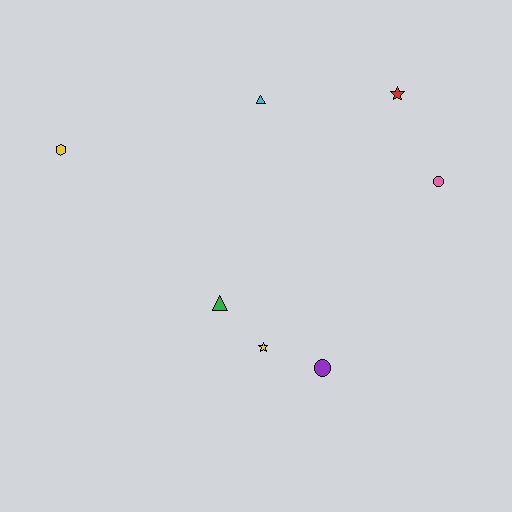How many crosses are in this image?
There are no crosses.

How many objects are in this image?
There are 7 objects.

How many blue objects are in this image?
There are no blue objects.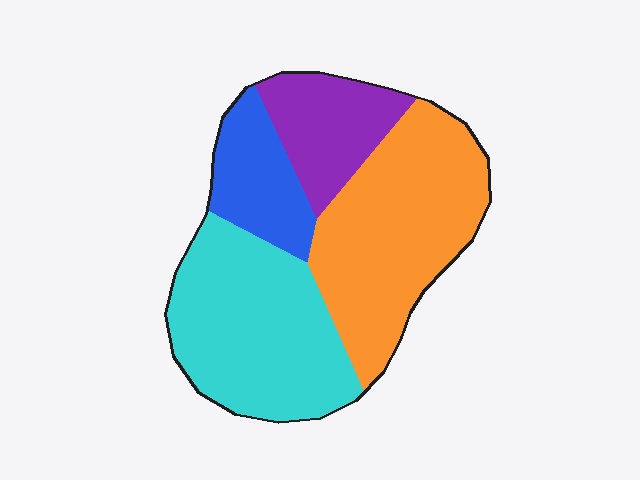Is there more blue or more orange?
Orange.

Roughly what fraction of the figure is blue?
Blue takes up about one eighth (1/8) of the figure.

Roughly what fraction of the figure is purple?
Purple covers 15% of the figure.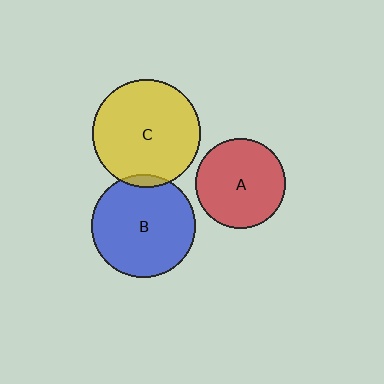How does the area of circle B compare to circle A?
Approximately 1.3 times.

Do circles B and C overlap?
Yes.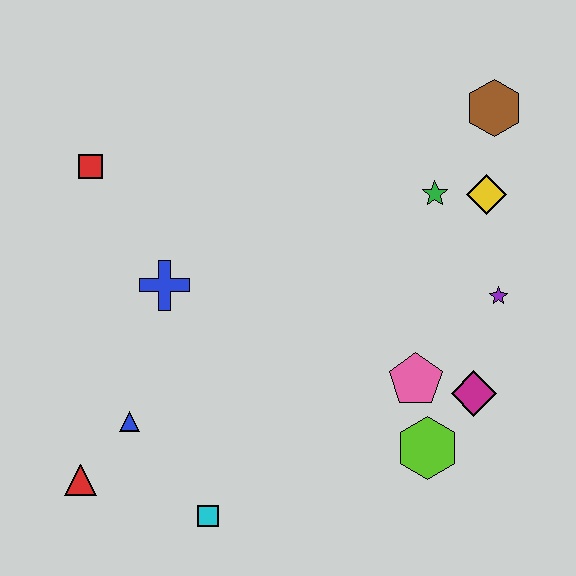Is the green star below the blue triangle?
No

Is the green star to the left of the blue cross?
No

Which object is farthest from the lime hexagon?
The red square is farthest from the lime hexagon.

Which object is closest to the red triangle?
The blue triangle is closest to the red triangle.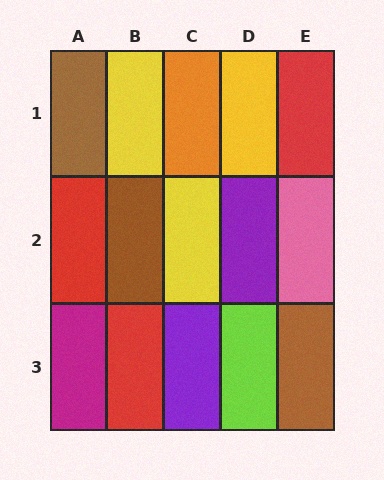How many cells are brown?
3 cells are brown.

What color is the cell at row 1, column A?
Brown.